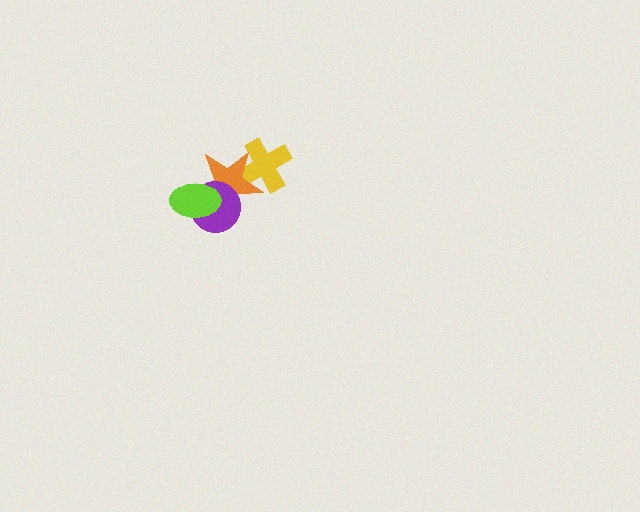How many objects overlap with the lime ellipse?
2 objects overlap with the lime ellipse.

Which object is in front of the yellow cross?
The orange star is in front of the yellow cross.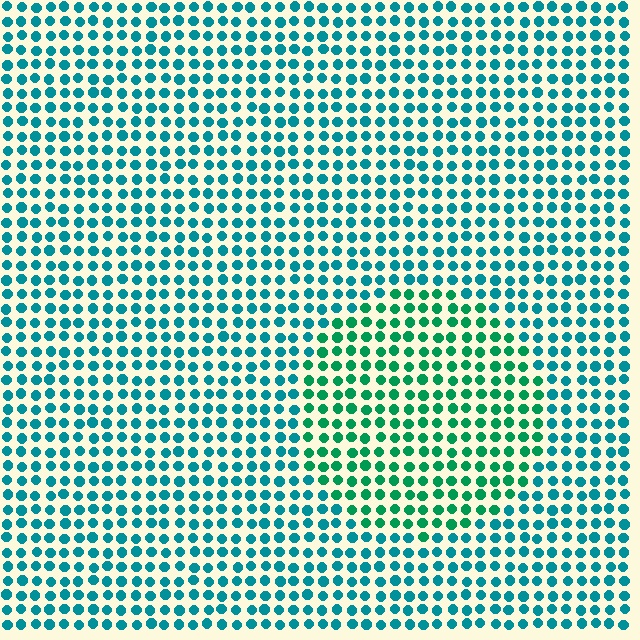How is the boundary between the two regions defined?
The boundary is defined purely by a slight shift in hue (about 32 degrees). Spacing, size, and orientation are identical on both sides.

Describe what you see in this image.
The image is filled with small teal elements in a uniform arrangement. A circle-shaped region is visible where the elements are tinted to a slightly different hue, forming a subtle color boundary.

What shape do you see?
I see a circle.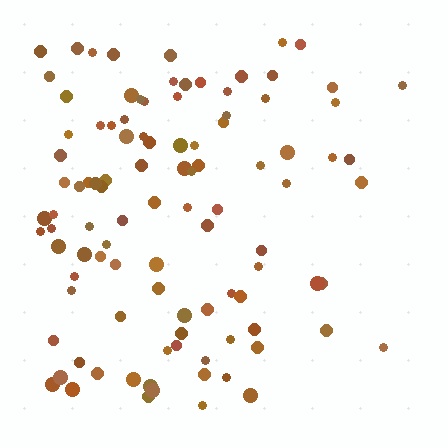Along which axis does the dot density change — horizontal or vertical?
Horizontal.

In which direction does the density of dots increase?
From right to left, with the left side densest.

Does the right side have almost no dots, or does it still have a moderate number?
Still a moderate number, just noticeably fewer than the left.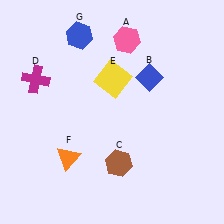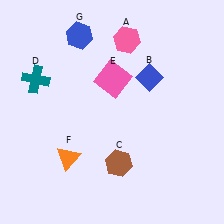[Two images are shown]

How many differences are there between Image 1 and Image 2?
There are 2 differences between the two images.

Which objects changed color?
D changed from magenta to teal. E changed from yellow to pink.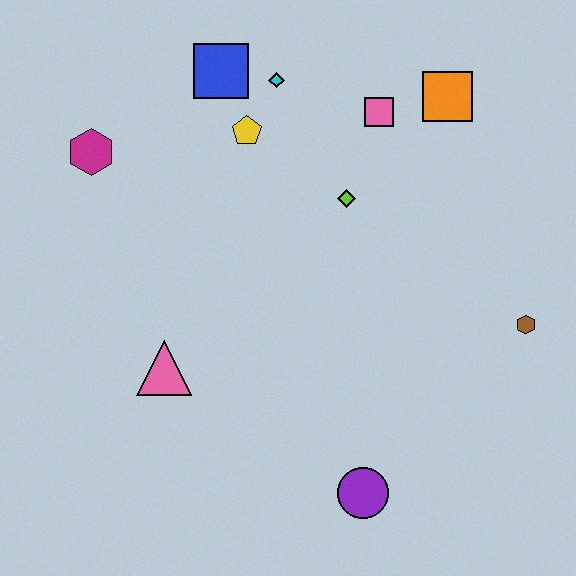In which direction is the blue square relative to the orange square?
The blue square is to the left of the orange square.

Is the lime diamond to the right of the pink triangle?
Yes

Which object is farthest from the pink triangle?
The orange square is farthest from the pink triangle.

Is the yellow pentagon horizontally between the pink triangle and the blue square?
No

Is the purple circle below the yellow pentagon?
Yes